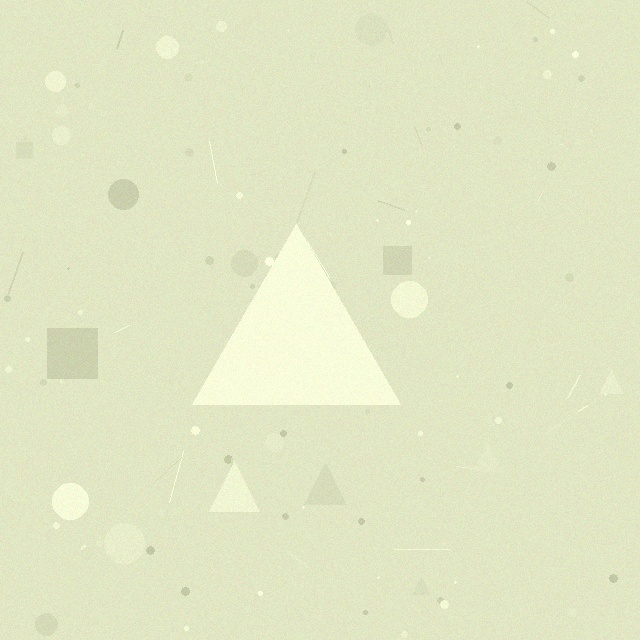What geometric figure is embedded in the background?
A triangle is embedded in the background.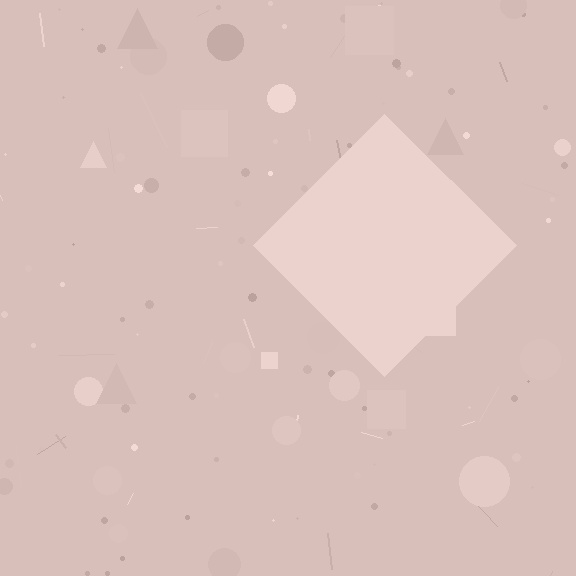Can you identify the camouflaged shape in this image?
The camouflaged shape is a diamond.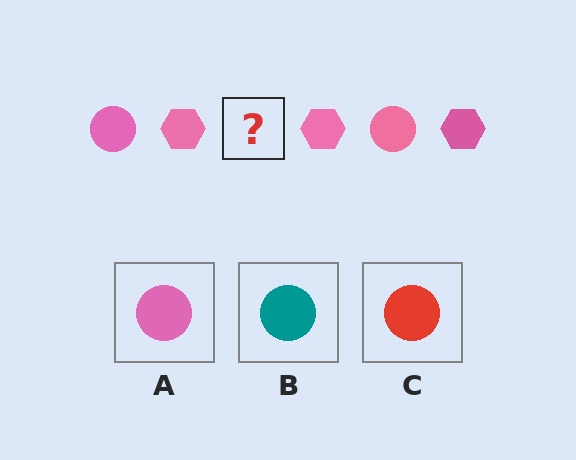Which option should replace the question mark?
Option A.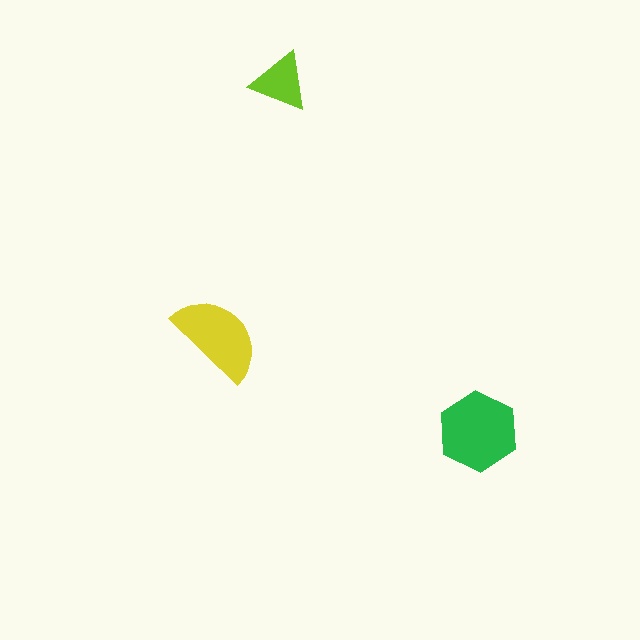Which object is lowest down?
The green hexagon is bottommost.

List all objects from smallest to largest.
The lime triangle, the yellow semicircle, the green hexagon.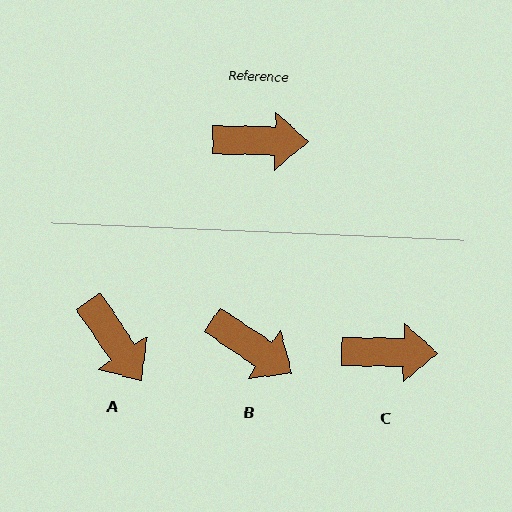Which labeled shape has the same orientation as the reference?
C.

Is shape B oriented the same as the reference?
No, it is off by about 33 degrees.